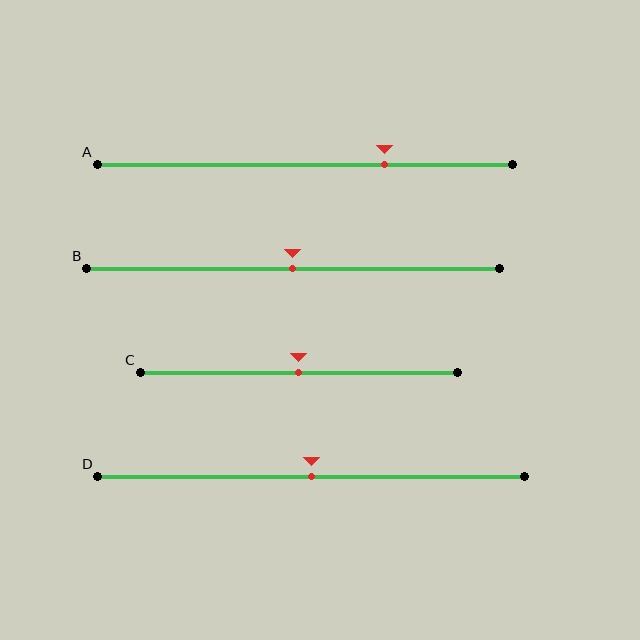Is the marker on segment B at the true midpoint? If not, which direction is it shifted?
Yes, the marker on segment B is at the true midpoint.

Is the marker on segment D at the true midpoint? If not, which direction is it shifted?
Yes, the marker on segment D is at the true midpoint.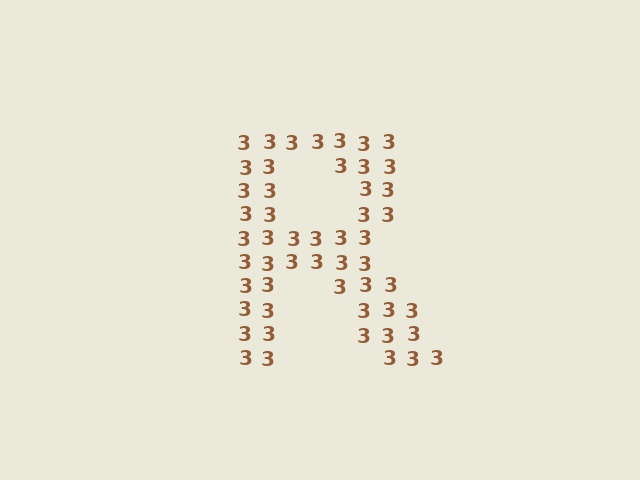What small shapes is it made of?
It is made of small digit 3's.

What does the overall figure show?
The overall figure shows the letter R.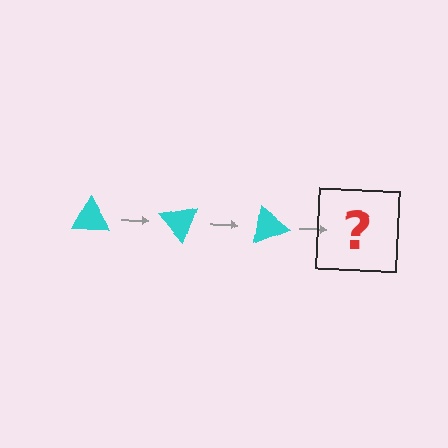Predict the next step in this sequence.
The next step is a cyan triangle rotated 150 degrees.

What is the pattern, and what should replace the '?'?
The pattern is that the triangle rotates 50 degrees each step. The '?' should be a cyan triangle rotated 150 degrees.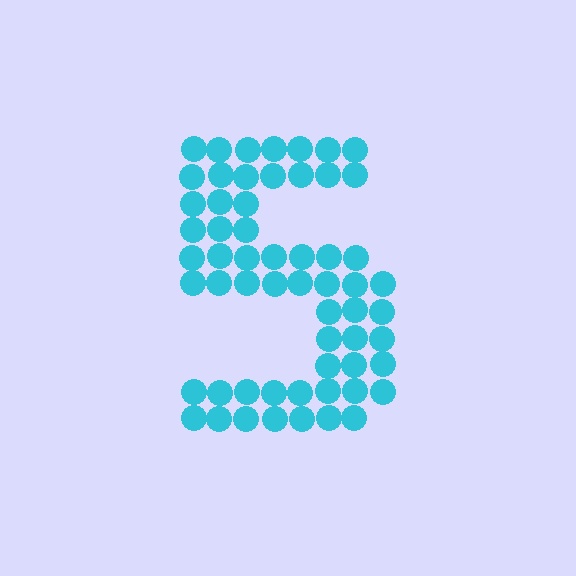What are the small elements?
The small elements are circles.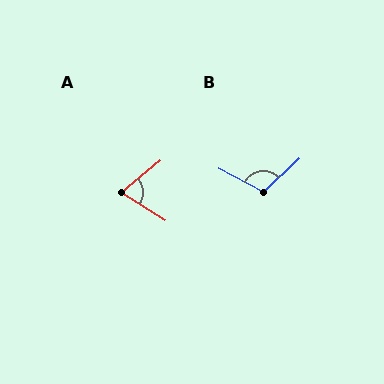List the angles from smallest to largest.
A (72°), B (108°).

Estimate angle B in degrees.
Approximately 108 degrees.